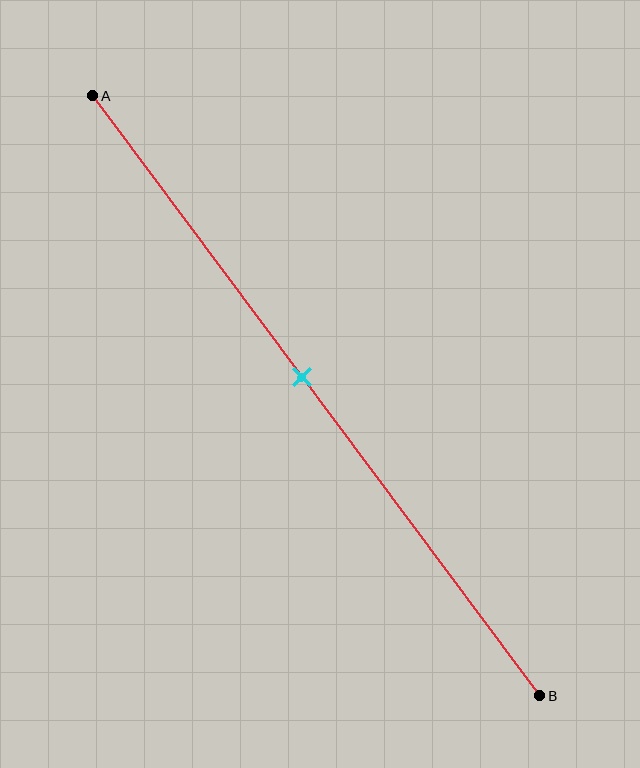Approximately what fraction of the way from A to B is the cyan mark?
The cyan mark is approximately 45% of the way from A to B.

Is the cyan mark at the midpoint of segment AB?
No, the mark is at about 45% from A, not at the 50% midpoint.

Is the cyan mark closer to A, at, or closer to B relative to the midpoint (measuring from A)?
The cyan mark is closer to point A than the midpoint of segment AB.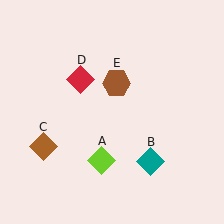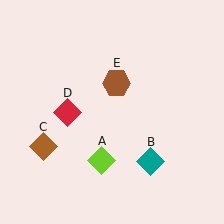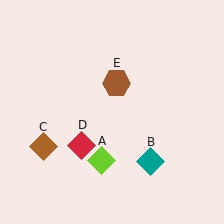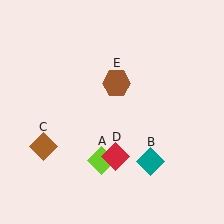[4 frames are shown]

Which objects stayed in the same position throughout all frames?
Lime diamond (object A) and teal diamond (object B) and brown diamond (object C) and brown hexagon (object E) remained stationary.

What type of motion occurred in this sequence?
The red diamond (object D) rotated counterclockwise around the center of the scene.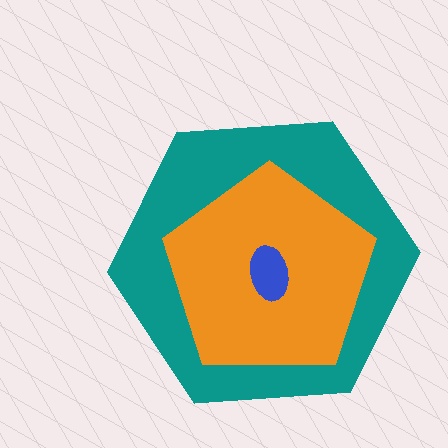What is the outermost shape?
The teal hexagon.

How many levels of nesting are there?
3.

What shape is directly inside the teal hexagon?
The orange pentagon.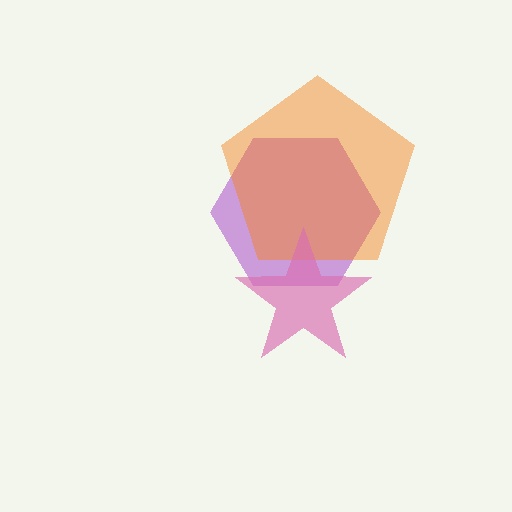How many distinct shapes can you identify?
There are 3 distinct shapes: a purple hexagon, an orange pentagon, a pink star.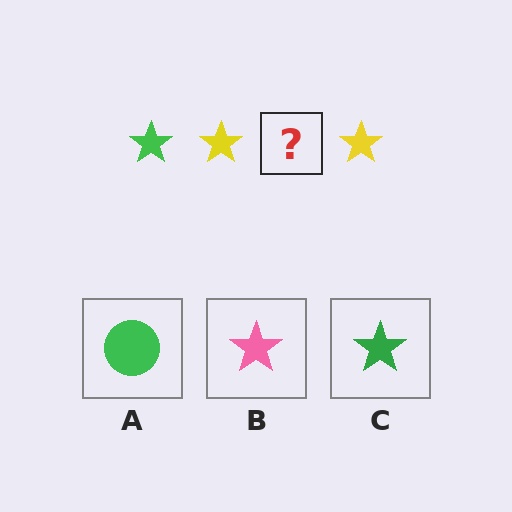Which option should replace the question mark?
Option C.